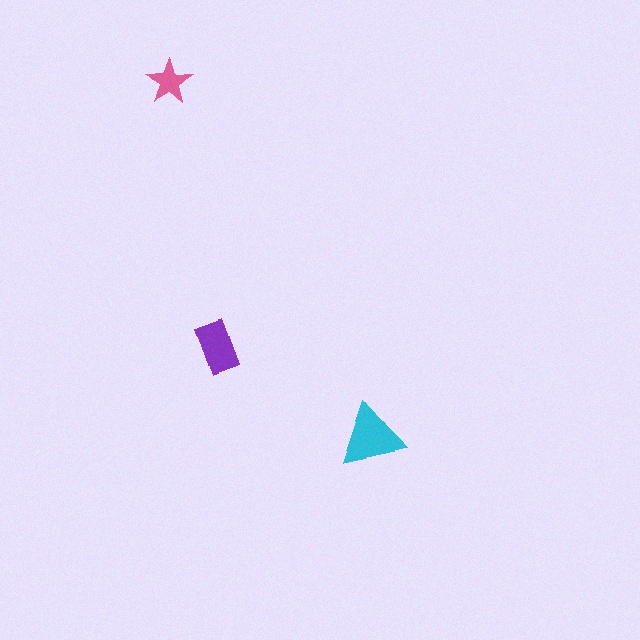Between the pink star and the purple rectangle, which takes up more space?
The purple rectangle.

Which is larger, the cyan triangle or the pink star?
The cyan triangle.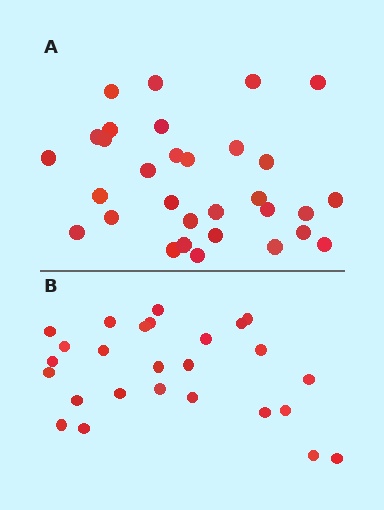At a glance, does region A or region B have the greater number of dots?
Region A (the top region) has more dots.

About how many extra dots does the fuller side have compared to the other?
Region A has about 5 more dots than region B.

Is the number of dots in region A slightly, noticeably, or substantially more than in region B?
Region A has only slightly more — the two regions are fairly close. The ratio is roughly 1.2 to 1.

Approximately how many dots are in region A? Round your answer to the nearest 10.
About 30 dots. (The exact count is 31, which rounds to 30.)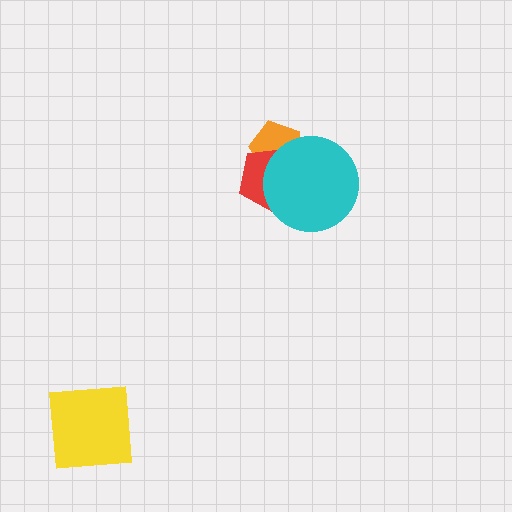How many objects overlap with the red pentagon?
2 objects overlap with the red pentagon.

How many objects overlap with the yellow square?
0 objects overlap with the yellow square.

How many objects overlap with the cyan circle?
2 objects overlap with the cyan circle.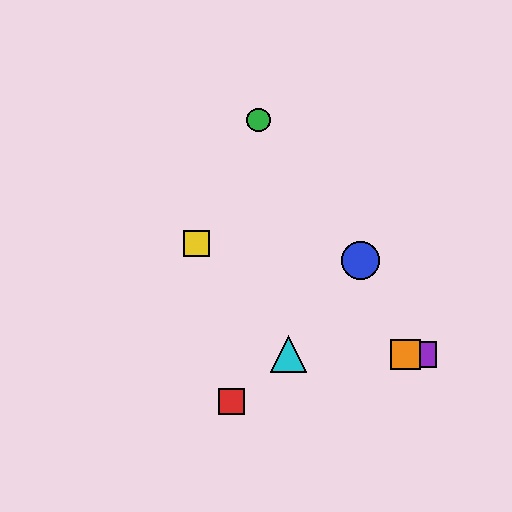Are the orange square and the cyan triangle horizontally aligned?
Yes, both are at y≈354.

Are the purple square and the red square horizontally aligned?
No, the purple square is at y≈354 and the red square is at y≈401.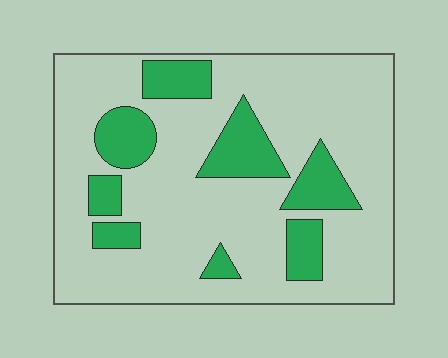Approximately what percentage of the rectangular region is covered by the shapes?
Approximately 20%.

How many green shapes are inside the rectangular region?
8.